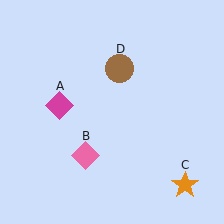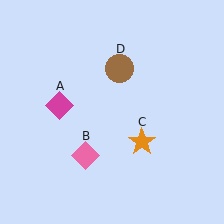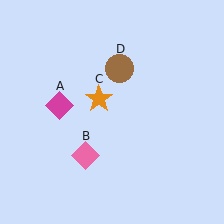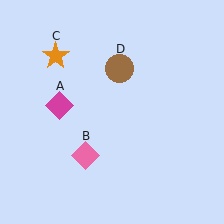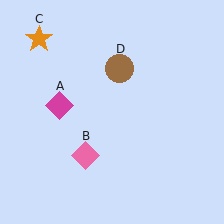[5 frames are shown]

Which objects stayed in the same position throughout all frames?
Magenta diamond (object A) and pink diamond (object B) and brown circle (object D) remained stationary.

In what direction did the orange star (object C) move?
The orange star (object C) moved up and to the left.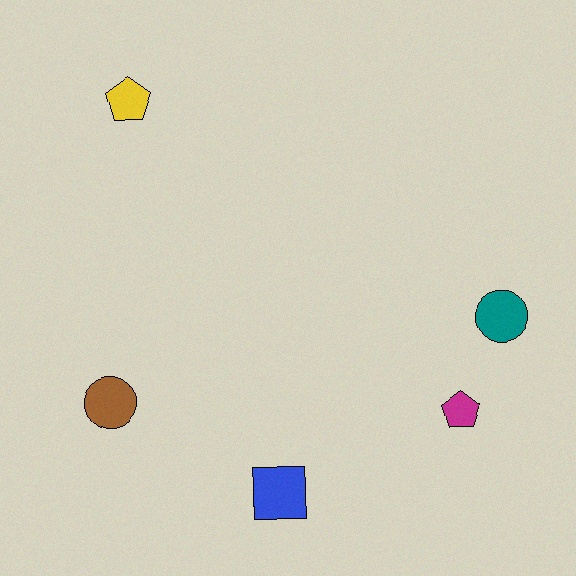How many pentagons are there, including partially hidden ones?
There are 2 pentagons.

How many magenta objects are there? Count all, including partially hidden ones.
There is 1 magenta object.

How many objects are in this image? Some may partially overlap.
There are 5 objects.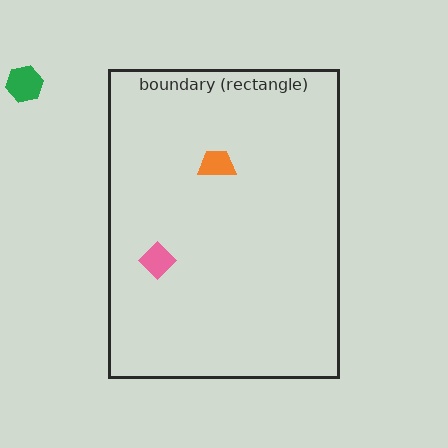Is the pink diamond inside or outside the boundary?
Inside.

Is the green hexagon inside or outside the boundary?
Outside.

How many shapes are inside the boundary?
2 inside, 1 outside.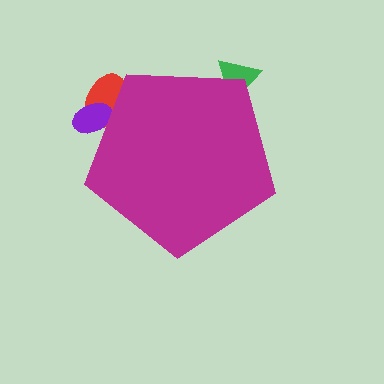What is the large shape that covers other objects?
A magenta pentagon.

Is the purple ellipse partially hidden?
Yes, the purple ellipse is partially hidden behind the magenta pentagon.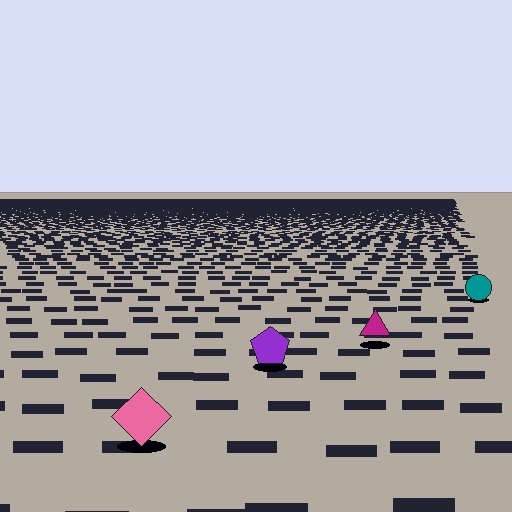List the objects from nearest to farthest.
From nearest to farthest: the pink diamond, the purple pentagon, the magenta triangle, the teal circle.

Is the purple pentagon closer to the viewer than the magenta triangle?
Yes. The purple pentagon is closer — you can tell from the texture gradient: the ground texture is coarser near it.